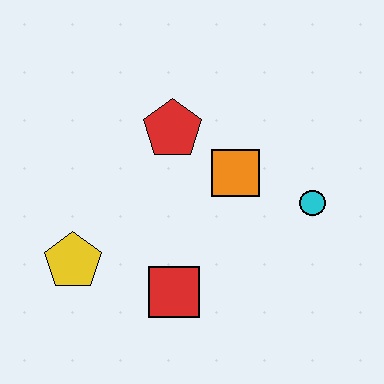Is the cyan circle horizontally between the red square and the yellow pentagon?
No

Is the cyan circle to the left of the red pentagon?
No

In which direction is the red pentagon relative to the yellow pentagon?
The red pentagon is above the yellow pentagon.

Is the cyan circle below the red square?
No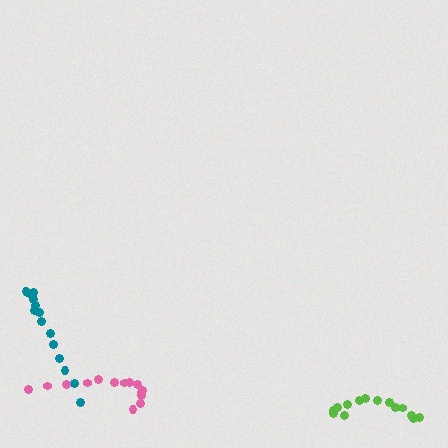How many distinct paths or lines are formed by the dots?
There are 3 distinct paths.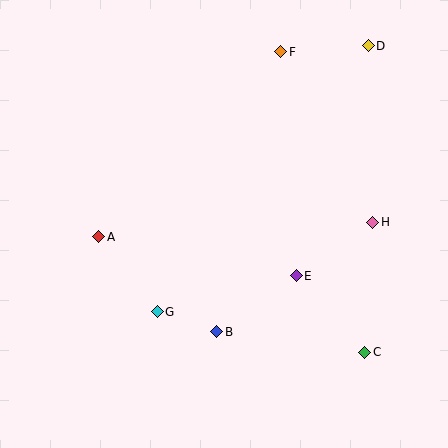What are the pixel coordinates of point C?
Point C is at (365, 352).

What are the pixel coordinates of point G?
Point G is at (157, 312).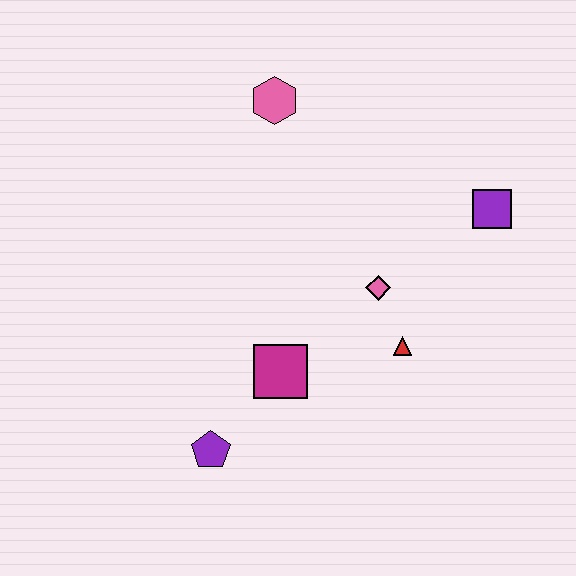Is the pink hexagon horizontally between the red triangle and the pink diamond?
No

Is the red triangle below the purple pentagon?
No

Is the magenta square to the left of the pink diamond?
Yes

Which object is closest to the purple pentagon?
The magenta square is closest to the purple pentagon.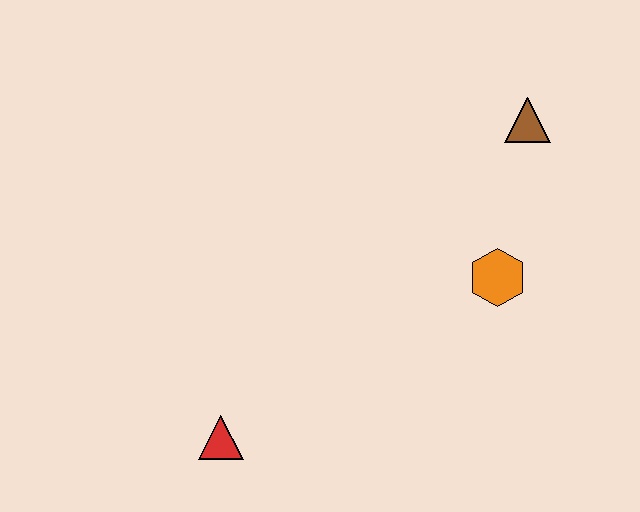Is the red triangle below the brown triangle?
Yes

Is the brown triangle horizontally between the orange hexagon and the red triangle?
No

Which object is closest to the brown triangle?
The orange hexagon is closest to the brown triangle.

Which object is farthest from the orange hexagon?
The red triangle is farthest from the orange hexagon.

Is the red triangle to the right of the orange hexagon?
No